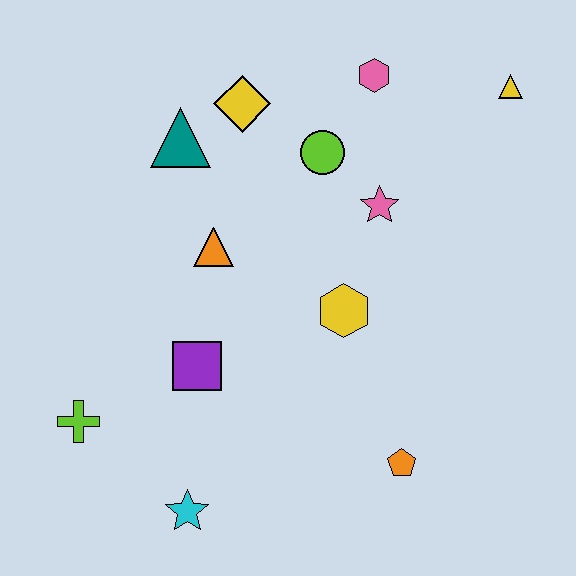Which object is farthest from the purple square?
The yellow triangle is farthest from the purple square.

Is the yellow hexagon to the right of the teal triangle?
Yes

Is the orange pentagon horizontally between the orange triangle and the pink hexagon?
No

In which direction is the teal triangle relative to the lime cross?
The teal triangle is above the lime cross.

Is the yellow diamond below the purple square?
No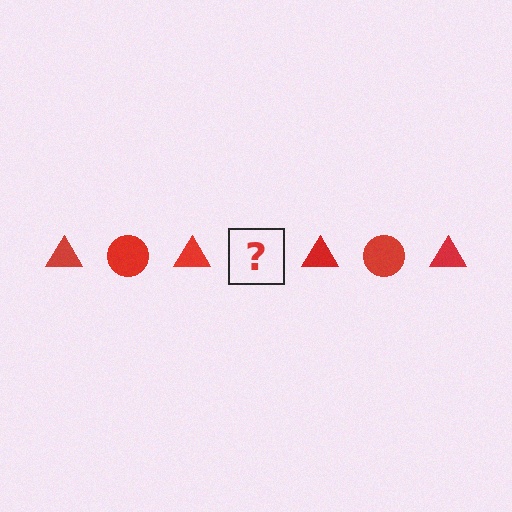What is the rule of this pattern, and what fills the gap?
The rule is that the pattern cycles through triangle, circle shapes in red. The gap should be filled with a red circle.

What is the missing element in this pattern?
The missing element is a red circle.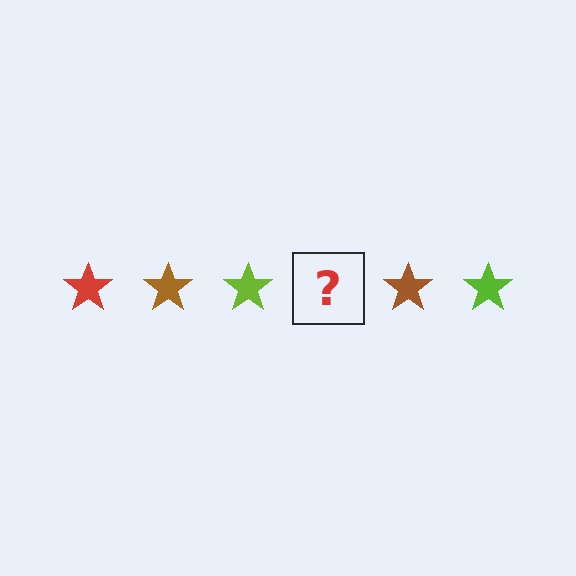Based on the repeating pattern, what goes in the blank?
The blank should be a red star.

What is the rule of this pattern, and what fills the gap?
The rule is that the pattern cycles through red, brown, lime stars. The gap should be filled with a red star.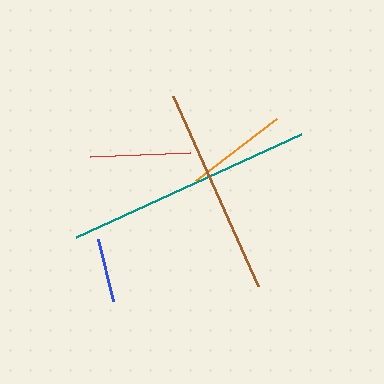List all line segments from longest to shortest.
From longest to shortest: teal, brown, orange, red, blue.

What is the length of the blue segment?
The blue segment is approximately 64 pixels long.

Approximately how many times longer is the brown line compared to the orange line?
The brown line is approximately 2.0 times the length of the orange line.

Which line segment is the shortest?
The blue line is the shortest at approximately 64 pixels.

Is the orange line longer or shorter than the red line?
The orange line is longer than the red line.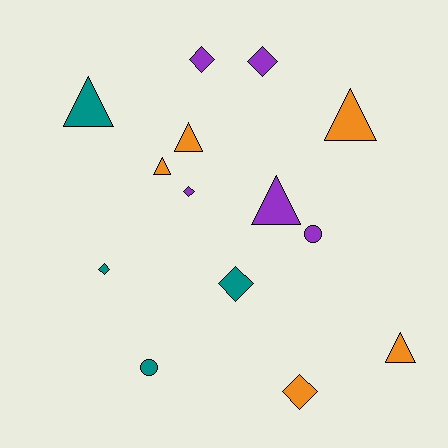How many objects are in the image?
There are 14 objects.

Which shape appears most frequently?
Triangle, with 6 objects.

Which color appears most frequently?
Orange, with 5 objects.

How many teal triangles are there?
There is 1 teal triangle.